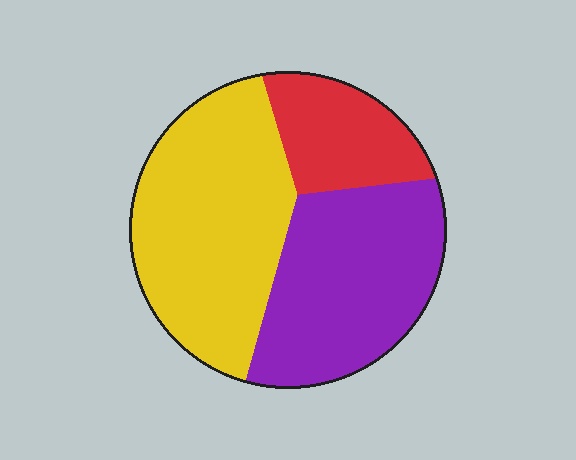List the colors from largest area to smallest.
From largest to smallest: yellow, purple, red.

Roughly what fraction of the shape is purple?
Purple covers around 40% of the shape.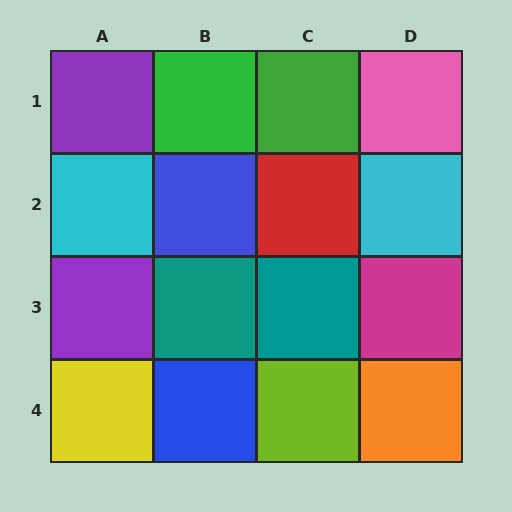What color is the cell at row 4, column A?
Yellow.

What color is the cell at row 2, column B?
Blue.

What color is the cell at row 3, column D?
Magenta.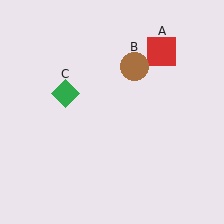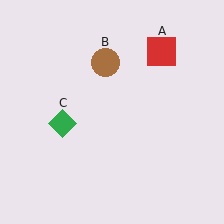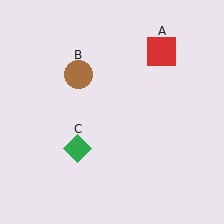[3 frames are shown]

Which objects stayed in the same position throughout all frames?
Red square (object A) remained stationary.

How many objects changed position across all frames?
2 objects changed position: brown circle (object B), green diamond (object C).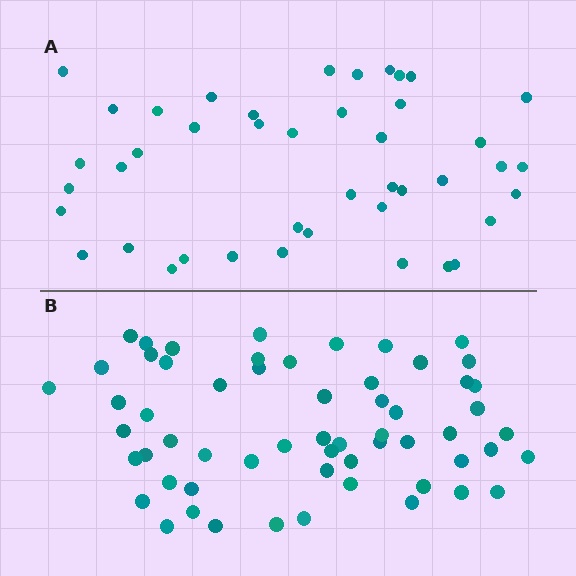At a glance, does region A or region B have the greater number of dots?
Region B (the bottom region) has more dots.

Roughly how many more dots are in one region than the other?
Region B has approximately 15 more dots than region A.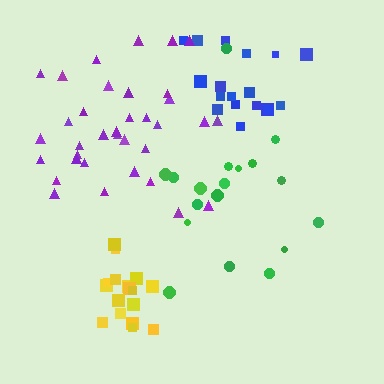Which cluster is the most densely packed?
Yellow.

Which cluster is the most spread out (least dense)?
Green.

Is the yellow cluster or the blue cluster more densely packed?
Yellow.